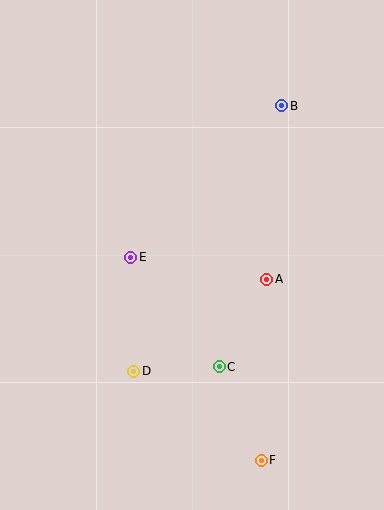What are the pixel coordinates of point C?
Point C is at (219, 367).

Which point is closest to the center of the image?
Point E at (131, 257) is closest to the center.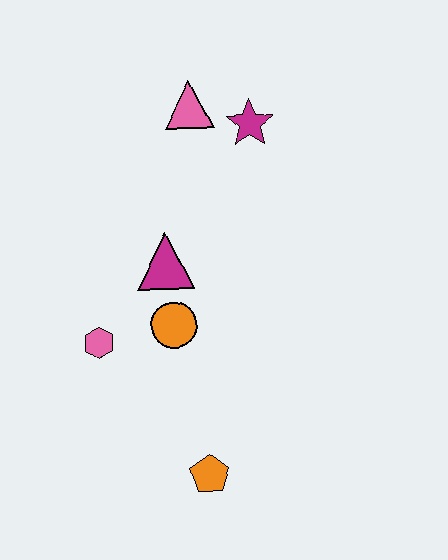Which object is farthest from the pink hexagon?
The magenta star is farthest from the pink hexagon.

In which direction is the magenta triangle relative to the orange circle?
The magenta triangle is above the orange circle.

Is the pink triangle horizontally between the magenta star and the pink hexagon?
Yes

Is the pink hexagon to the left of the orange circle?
Yes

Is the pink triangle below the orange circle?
No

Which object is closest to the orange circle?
The magenta triangle is closest to the orange circle.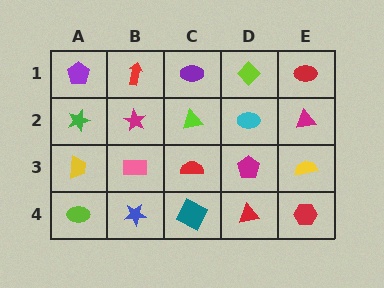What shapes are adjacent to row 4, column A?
A yellow trapezoid (row 3, column A), a blue star (row 4, column B).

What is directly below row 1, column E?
A magenta triangle.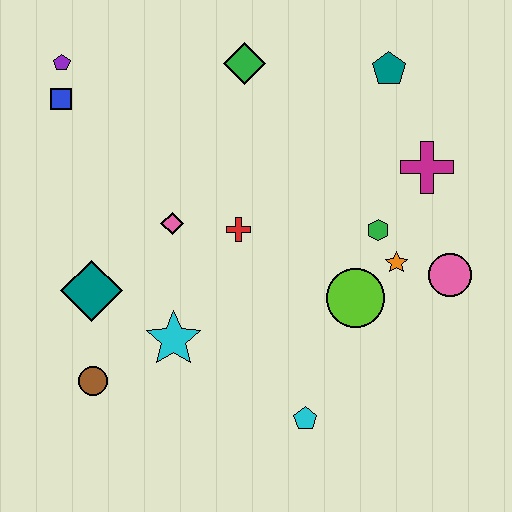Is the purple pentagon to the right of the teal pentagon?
No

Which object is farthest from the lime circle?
The purple pentagon is farthest from the lime circle.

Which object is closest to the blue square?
The purple pentagon is closest to the blue square.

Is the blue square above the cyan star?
Yes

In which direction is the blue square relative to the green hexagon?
The blue square is to the left of the green hexagon.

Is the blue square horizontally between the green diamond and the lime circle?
No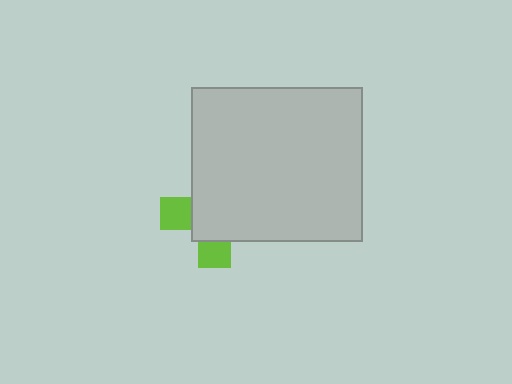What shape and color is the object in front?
The object in front is a light gray rectangle.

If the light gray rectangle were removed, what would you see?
You would see the complete lime cross.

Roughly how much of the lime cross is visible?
A small part of it is visible (roughly 31%).